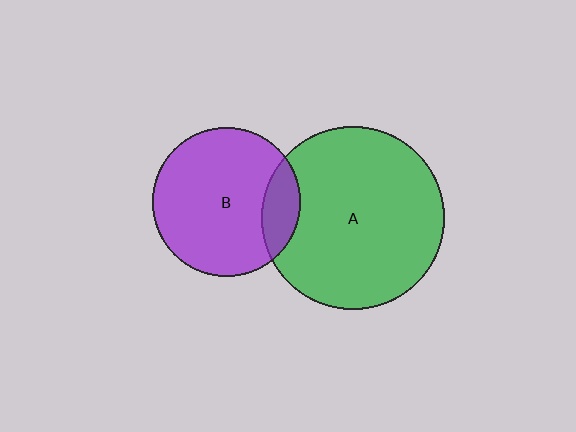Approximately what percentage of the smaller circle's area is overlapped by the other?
Approximately 15%.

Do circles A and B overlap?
Yes.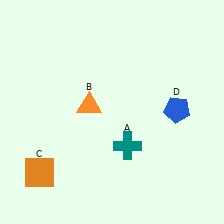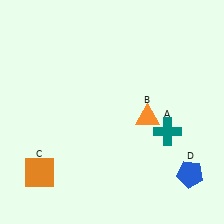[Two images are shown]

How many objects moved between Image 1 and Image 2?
3 objects moved between the two images.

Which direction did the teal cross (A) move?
The teal cross (A) moved right.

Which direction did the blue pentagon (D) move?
The blue pentagon (D) moved down.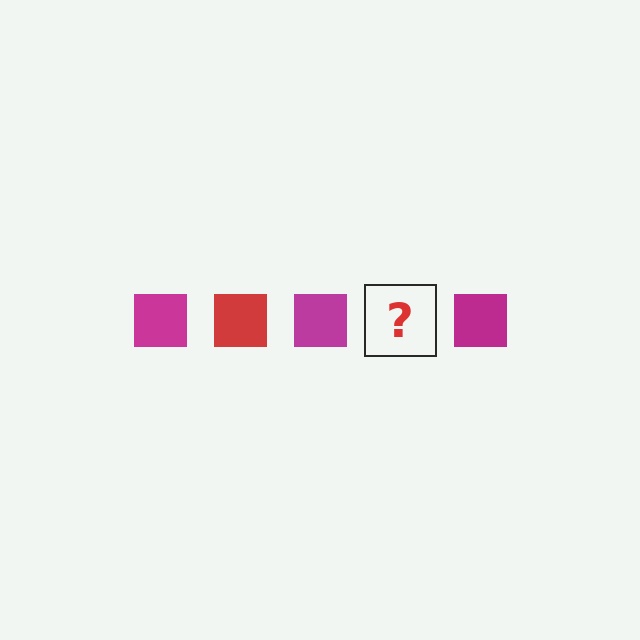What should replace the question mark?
The question mark should be replaced with a red square.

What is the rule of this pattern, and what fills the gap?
The rule is that the pattern cycles through magenta, red squares. The gap should be filled with a red square.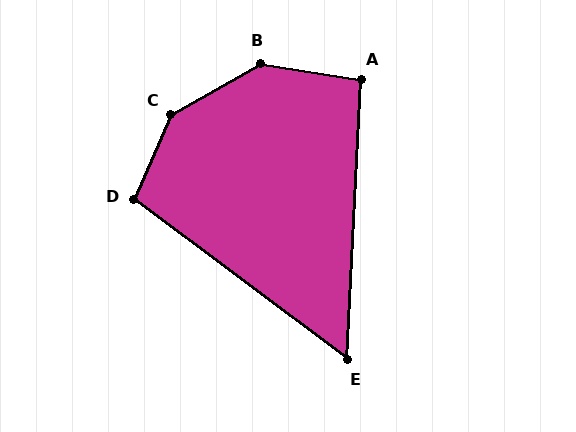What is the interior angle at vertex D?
Approximately 103 degrees (obtuse).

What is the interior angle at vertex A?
Approximately 96 degrees (obtuse).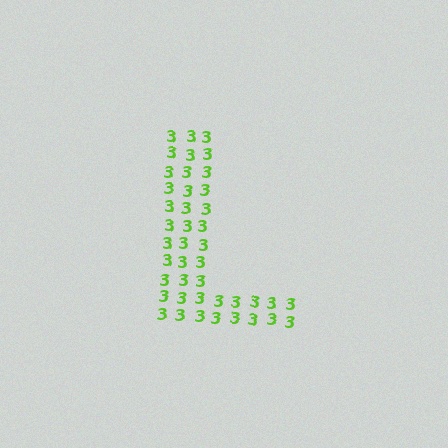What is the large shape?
The large shape is the letter L.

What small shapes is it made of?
It is made of small digit 3's.